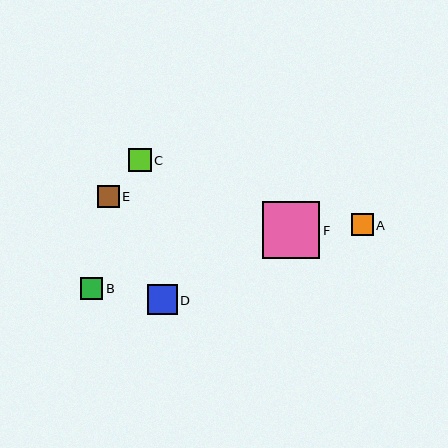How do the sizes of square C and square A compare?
Square C and square A are approximately the same size.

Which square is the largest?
Square F is the largest with a size of approximately 57 pixels.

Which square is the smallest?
Square E is the smallest with a size of approximately 21 pixels.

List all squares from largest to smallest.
From largest to smallest: F, D, C, A, B, E.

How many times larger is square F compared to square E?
Square F is approximately 2.7 times the size of square E.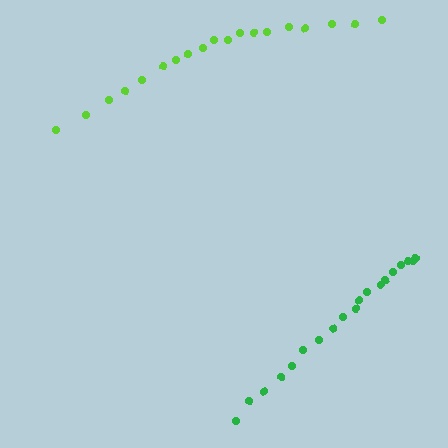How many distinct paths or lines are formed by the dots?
There are 2 distinct paths.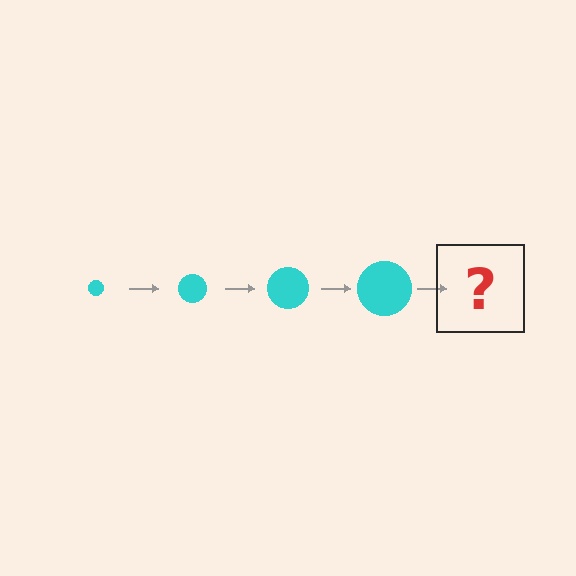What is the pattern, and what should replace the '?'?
The pattern is that the circle gets progressively larger each step. The '?' should be a cyan circle, larger than the previous one.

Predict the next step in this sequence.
The next step is a cyan circle, larger than the previous one.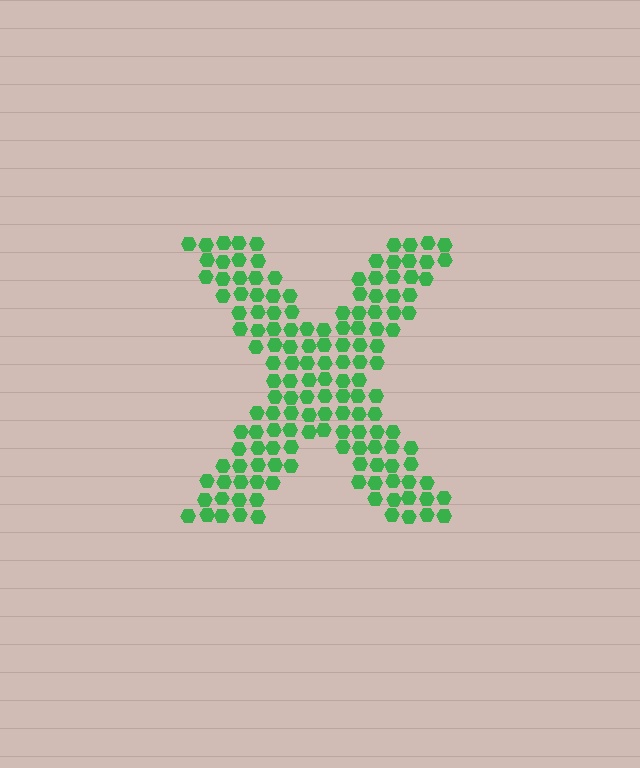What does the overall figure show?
The overall figure shows the letter X.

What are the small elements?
The small elements are hexagons.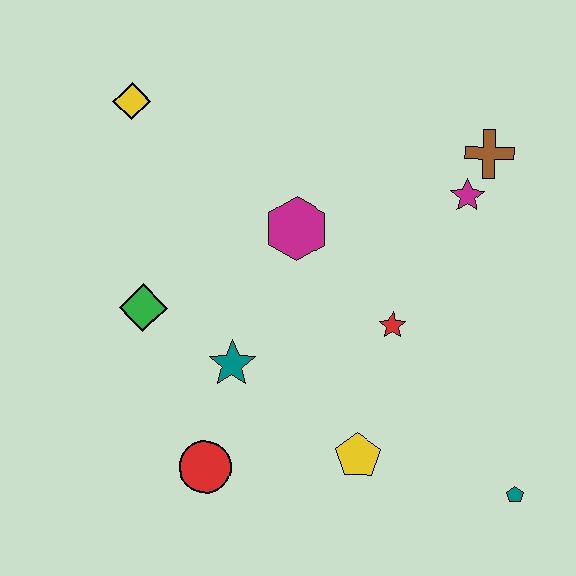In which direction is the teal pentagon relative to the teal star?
The teal pentagon is to the right of the teal star.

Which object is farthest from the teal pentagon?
The yellow diamond is farthest from the teal pentagon.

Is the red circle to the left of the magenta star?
Yes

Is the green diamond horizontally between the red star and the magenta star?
No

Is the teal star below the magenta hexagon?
Yes